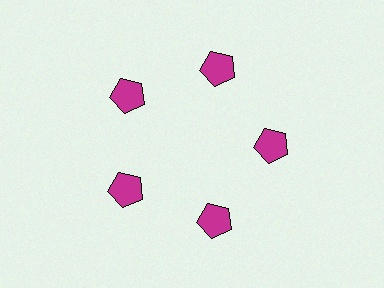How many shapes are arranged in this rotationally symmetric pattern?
There are 5 shapes, arranged in 5 groups of 1.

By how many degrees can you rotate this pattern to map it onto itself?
The pattern maps onto itself every 72 degrees of rotation.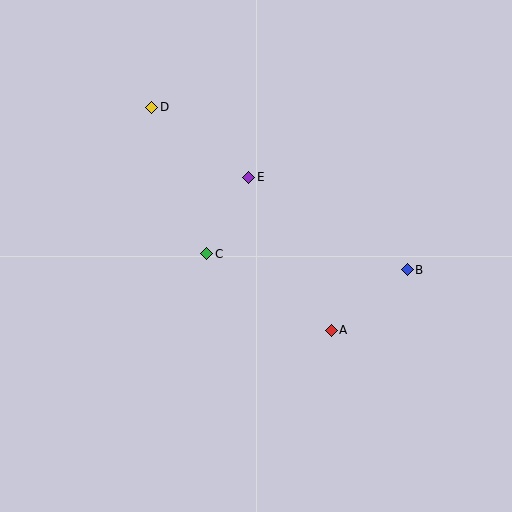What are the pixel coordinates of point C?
Point C is at (207, 254).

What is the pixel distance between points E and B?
The distance between E and B is 183 pixels.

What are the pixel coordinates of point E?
Point E is at (249, 177).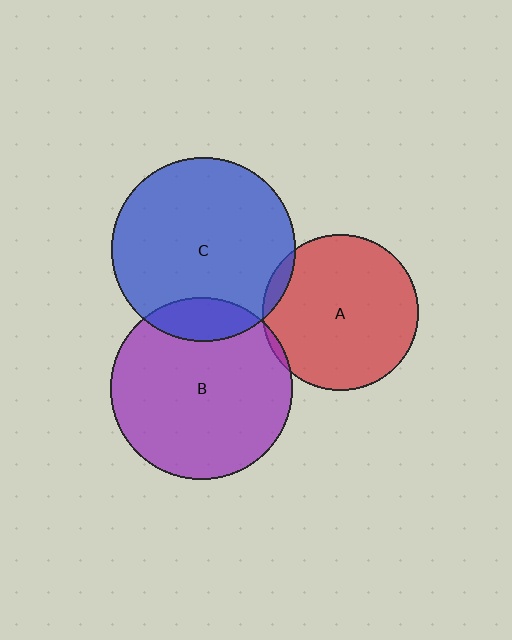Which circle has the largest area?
Circle C (blue).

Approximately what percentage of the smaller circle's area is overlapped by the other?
Approximately 5%.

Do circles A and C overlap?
Yes.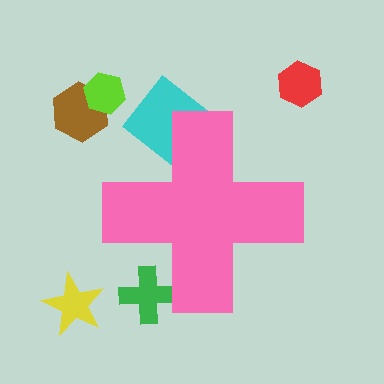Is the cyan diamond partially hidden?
Yes, the cyan diamond is partially hidden behind the pink cross.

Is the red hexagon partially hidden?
No, the red hexagon is fully visible.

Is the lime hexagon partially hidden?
No, the lime hexagon is fully visible.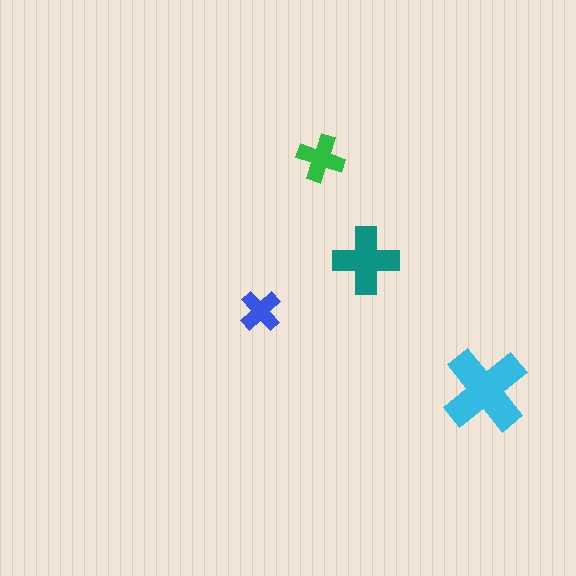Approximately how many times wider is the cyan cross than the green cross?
About 2 times wider.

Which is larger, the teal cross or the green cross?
The teal one.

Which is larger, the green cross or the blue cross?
The green one.